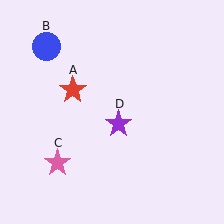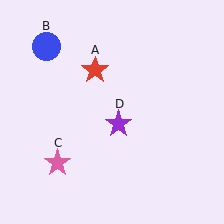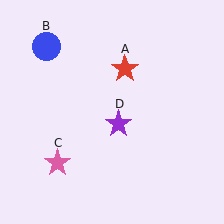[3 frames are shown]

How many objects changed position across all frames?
1 object changed position: red star (object A).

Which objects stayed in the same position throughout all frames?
Blue circle (object B) and pink star (object C) and purple star (object D) remained stationary.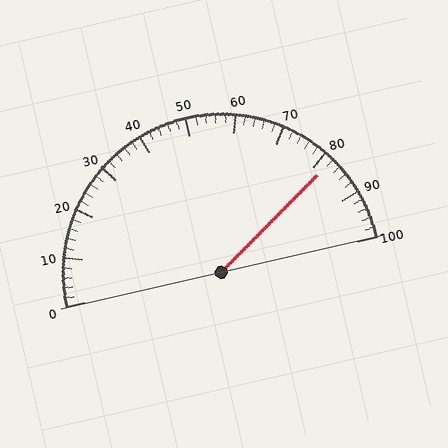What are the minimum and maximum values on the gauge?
The gauge ranges from 0 to 100.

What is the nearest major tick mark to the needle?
The nearest major tick mark is 80.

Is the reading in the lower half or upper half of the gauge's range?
The reading is in the upper half of the range (0 to 100).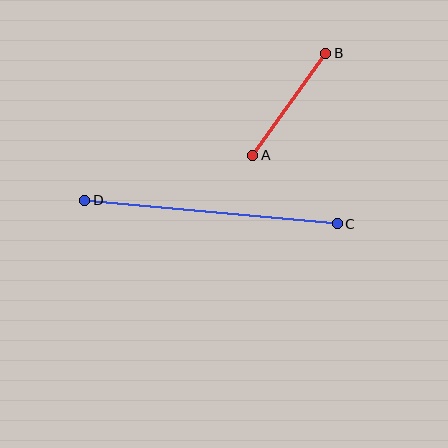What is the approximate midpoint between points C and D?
The midpoint is at approximately (211, 212) pixels.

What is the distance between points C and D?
The distance is approximately 254 pixels.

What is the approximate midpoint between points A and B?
The midpoint is at approximately (289, 104) pixels.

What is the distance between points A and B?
The distance is approximately 125 pixels.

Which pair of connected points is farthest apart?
Points C and D are farthest apart.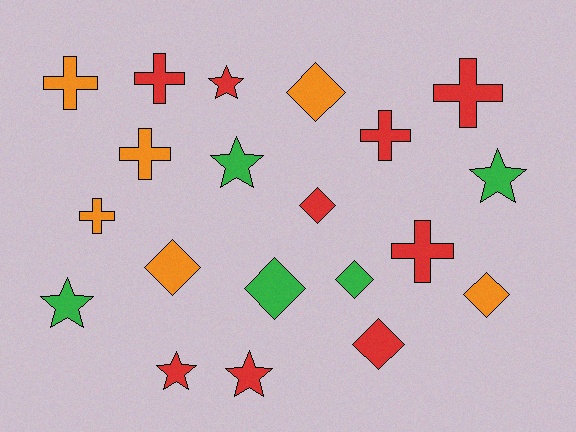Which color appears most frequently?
Red, with 9 objects.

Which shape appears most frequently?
Diamond, with 7 objects.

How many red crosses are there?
There are 4 red crosses.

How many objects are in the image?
There are 20 objects.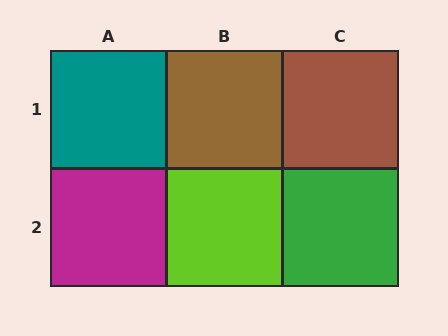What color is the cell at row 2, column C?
Green.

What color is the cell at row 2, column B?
Lime.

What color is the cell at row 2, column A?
Magenta.